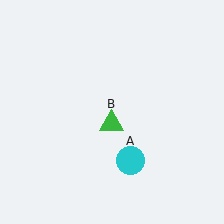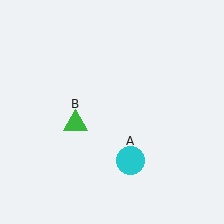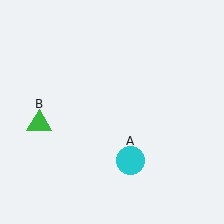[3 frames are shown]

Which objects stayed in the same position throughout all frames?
Cyan circle (object A) remained stationary.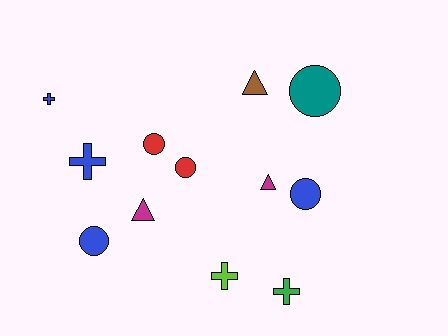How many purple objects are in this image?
There are no purple objects.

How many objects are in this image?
There are 12 objects.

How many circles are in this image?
There are 5 circles.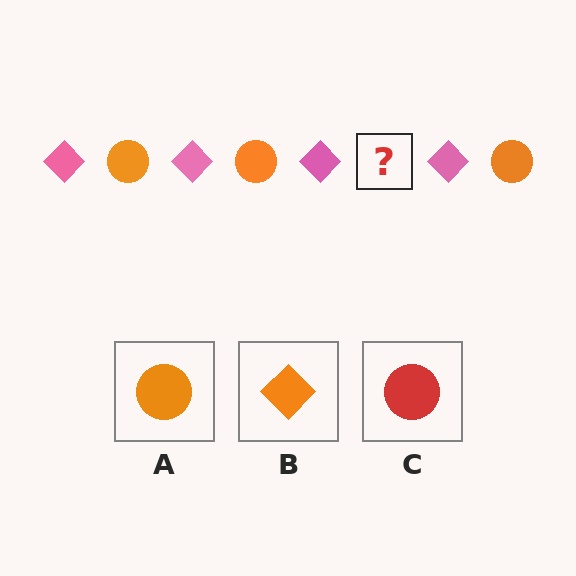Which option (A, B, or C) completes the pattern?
A.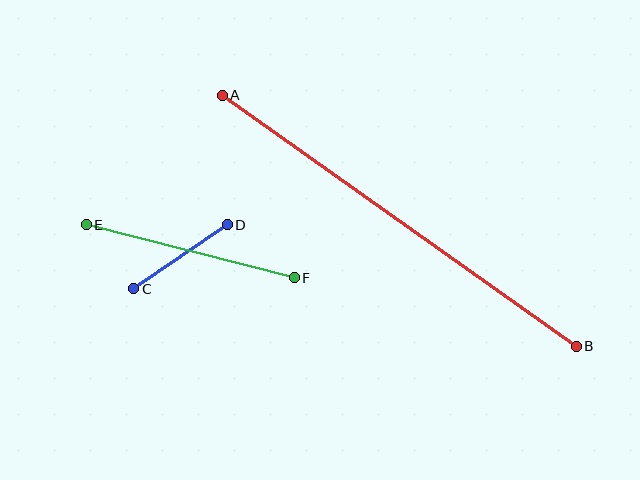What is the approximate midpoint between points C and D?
The midpoint is at approximately (181, 257) pixels.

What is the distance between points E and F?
The distance is approximately 215 pixels.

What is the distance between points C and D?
The distance is approximately 113 pixels.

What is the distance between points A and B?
The distance is approximately 434 pixels.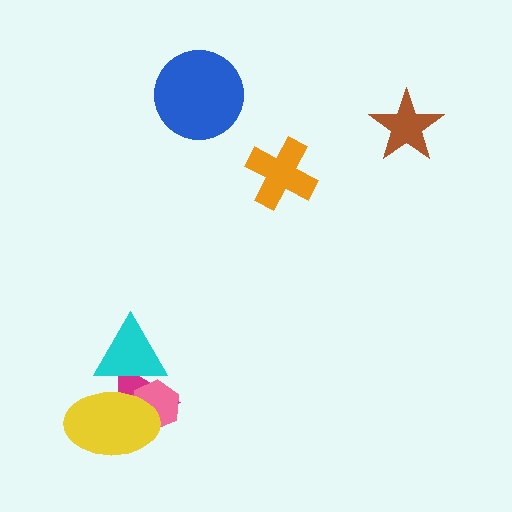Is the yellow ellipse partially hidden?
Yes, it is partially covered by another shape.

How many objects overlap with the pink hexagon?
3 objects overlap with the pink hexagon.